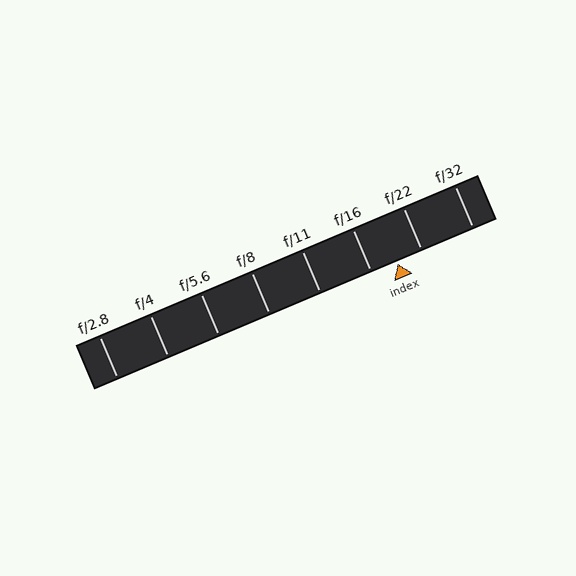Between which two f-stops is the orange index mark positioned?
The index mark is between f/16 and f/22.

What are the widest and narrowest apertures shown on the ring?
The widest aperture shown is f/2.8 and the narrowest is f/32.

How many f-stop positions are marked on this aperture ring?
There are 8 f-stop positions marked.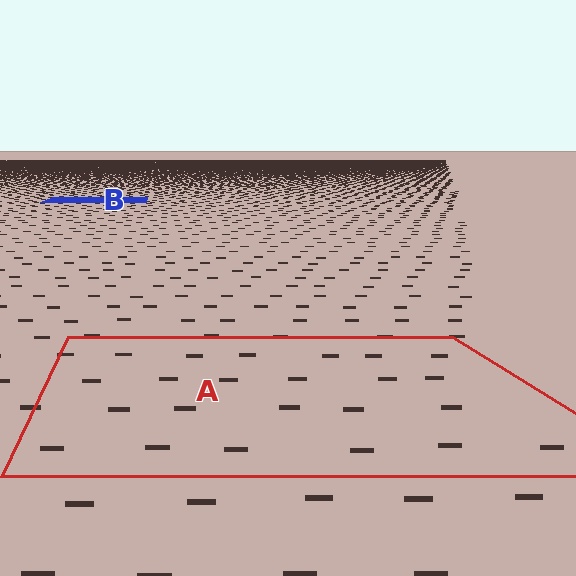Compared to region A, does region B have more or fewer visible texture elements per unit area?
Region B has more texture elements per unit area — they are packed more densely because it is farther away.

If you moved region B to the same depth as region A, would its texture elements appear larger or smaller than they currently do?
They would appear larger. At a closer depth, the same texture elements are projected at a bigger on-screen size.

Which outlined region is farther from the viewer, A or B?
Region B is farther from the viewer — the texture elements inside it appear smaller and more densely packed.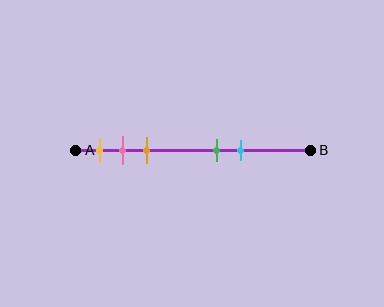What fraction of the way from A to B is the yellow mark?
The yellow mark is approximately 10% (0.1) of the way from A to B.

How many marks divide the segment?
There are 5 marks dividing the segment.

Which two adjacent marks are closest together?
The pink and orange marks are the closest adjacent pair.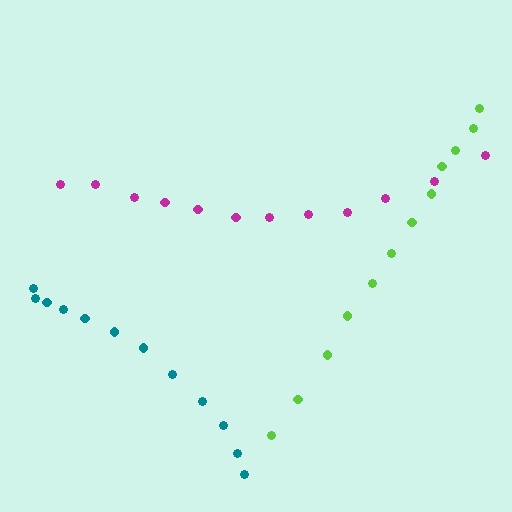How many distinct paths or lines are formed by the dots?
There are 3 distinct paths.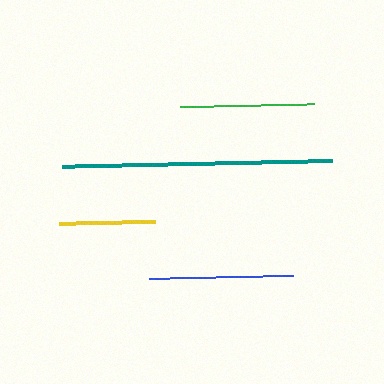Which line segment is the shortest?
The yellow line is the shortest at approximately 96 pixels.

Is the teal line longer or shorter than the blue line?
The teal line is longer than the blue line.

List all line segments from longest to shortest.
From longest to shortest: teal, blue, green, yellow.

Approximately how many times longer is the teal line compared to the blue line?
The teal line is approximately 1.9 times the length of the blue line.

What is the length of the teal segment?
The teal segment is approximately 270 pixels long.